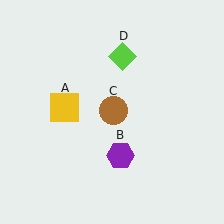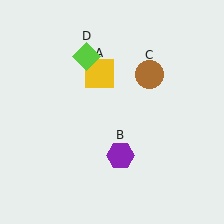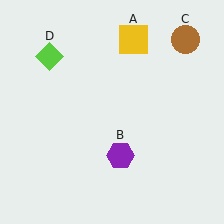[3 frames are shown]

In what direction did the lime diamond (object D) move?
The lime diamond (object D) moved left.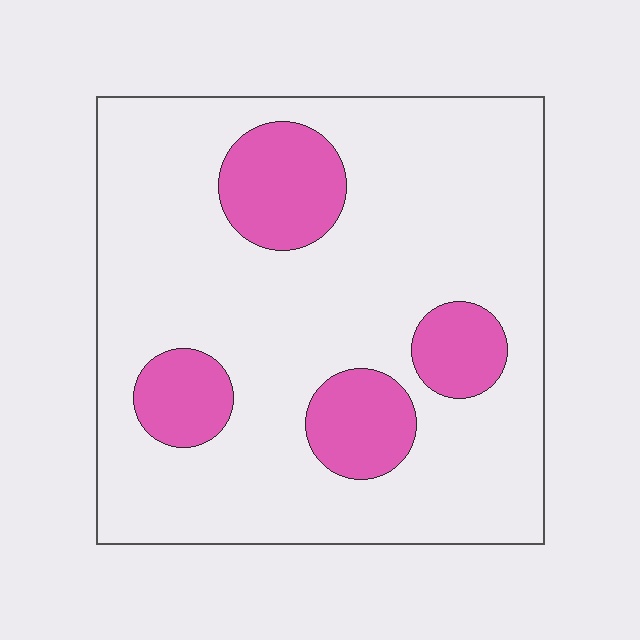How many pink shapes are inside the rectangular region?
4.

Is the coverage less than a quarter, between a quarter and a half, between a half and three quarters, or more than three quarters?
Less than a quarter.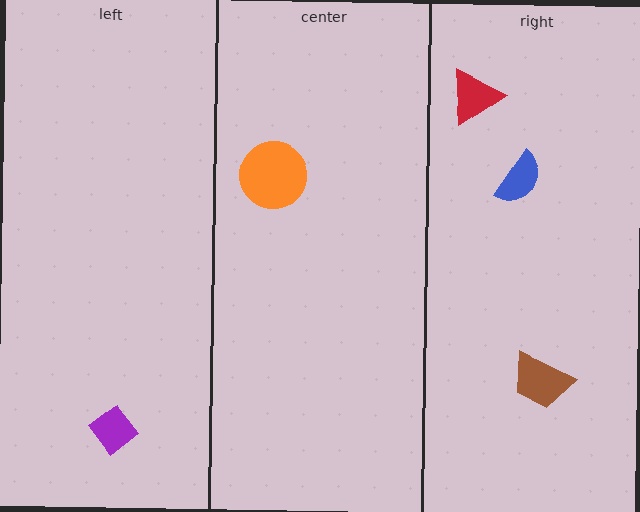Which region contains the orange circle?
The center region.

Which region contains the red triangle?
The right region.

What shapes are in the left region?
The purple diamond.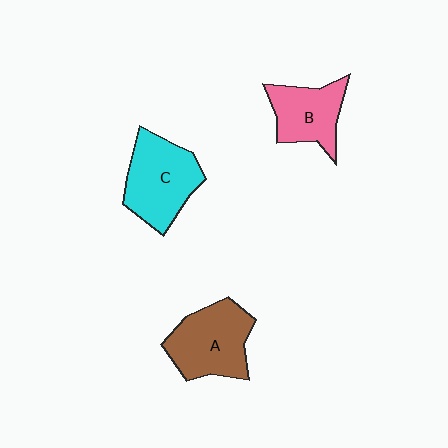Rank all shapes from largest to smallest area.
From largest to smallest: C (cyan), A (brown), B (pink).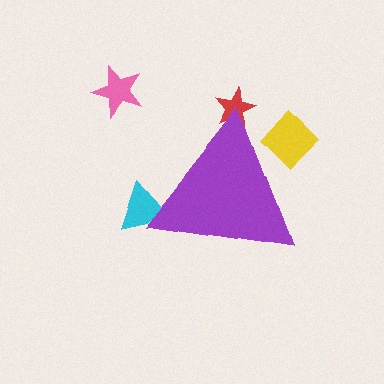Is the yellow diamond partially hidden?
Yes, the yellow diamond is partially hidden behind the purple triangle.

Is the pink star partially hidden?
No, the pink star is fully visible.